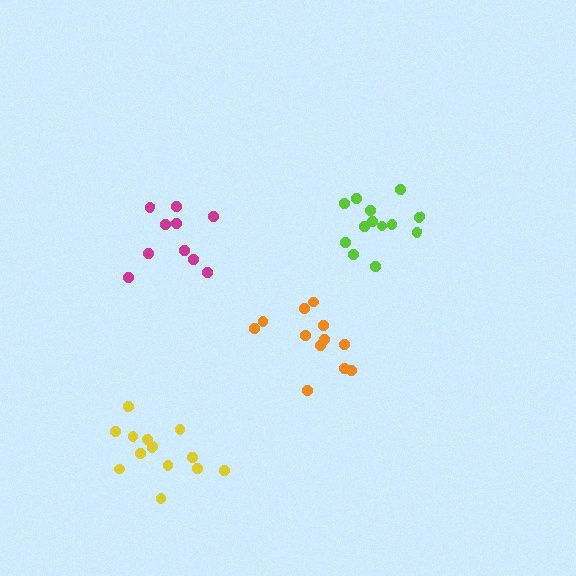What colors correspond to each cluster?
The clusters are colored: yellow, magenta, lime, orange.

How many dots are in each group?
Group 1: 13 dots, Group 2: 10 dots, Group 3: 13 dots, Group 4: 12 dots (48 total).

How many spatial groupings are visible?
There are 4 spatial groupings.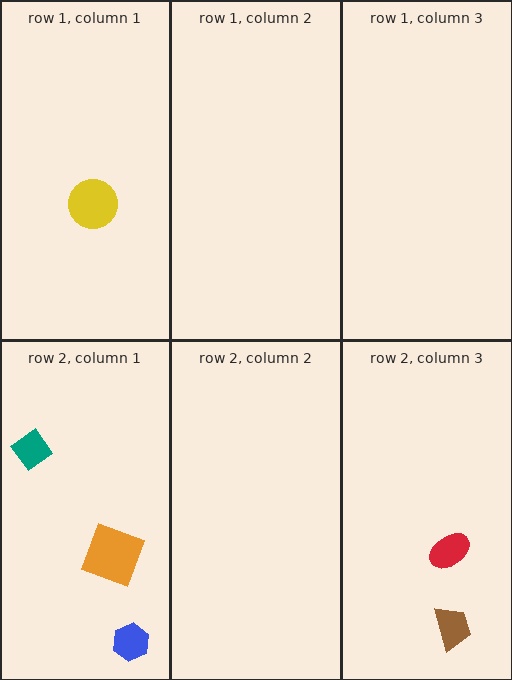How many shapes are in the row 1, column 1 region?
1.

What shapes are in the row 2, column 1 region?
The blue hexagon, the teal diamond, the orange square.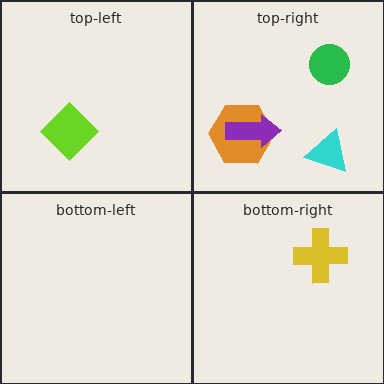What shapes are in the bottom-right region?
The yellow cross.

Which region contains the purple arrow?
The top-right region.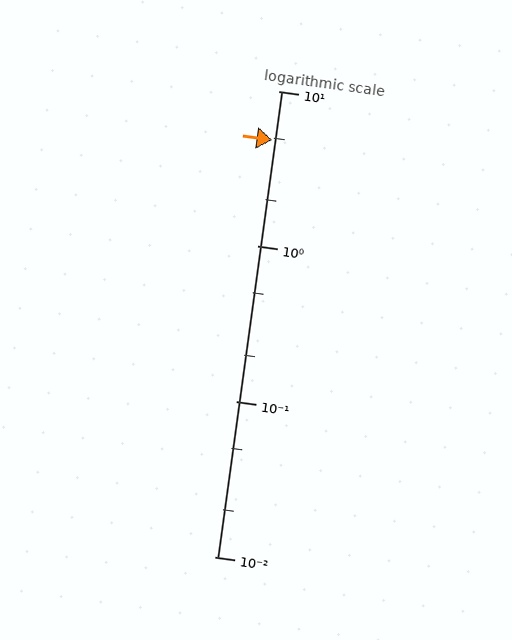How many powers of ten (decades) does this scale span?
The scale spans 3 decades, from 0.01 to 10.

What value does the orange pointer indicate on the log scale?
The pointer indicates approximately 4.8.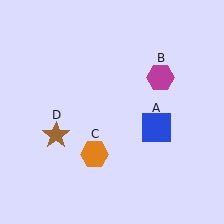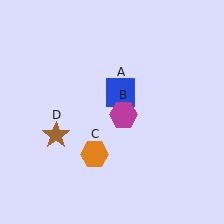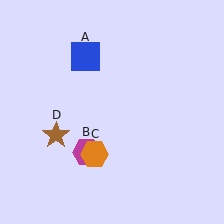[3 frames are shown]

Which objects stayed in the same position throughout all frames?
Orange hexagon (object C) and brown star (object D) remained stationary.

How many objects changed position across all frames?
2 objects changed position: blue square (object A), magenta hexagon (object B).